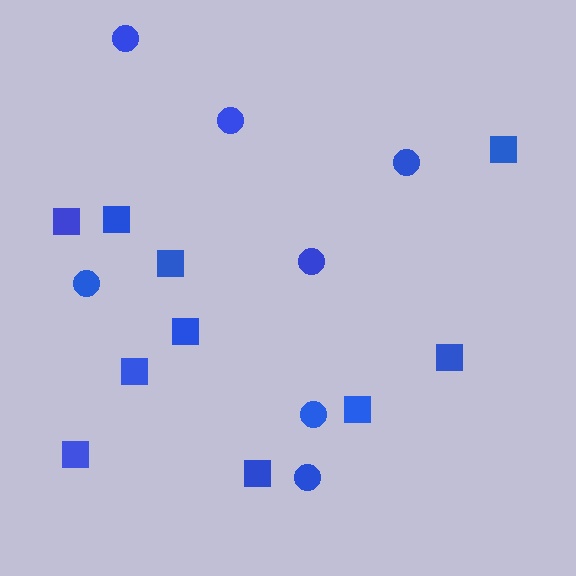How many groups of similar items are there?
There are 2 groups: one group of circles (7) and one group of squares (10).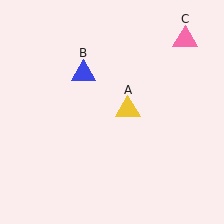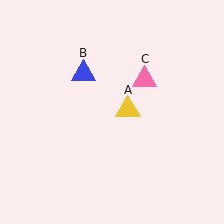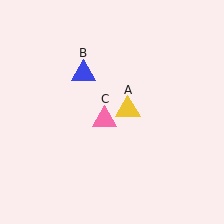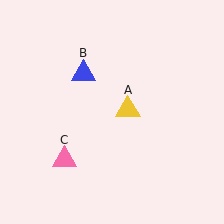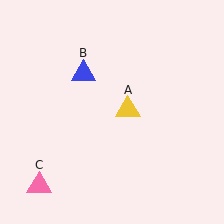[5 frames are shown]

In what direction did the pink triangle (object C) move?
The pink triangle (object C) moved down and to the left.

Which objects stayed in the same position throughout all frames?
Yellow triangle (object A) and blue triangle (object B) remained stationary.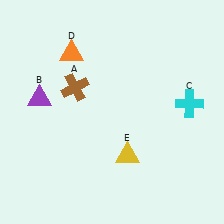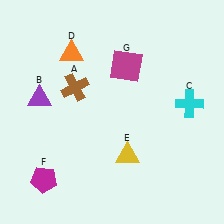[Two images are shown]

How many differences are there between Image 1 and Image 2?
There are 2 differences between the two images.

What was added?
A magenta pentagon (F), a magenta square (G) were added in Image 2.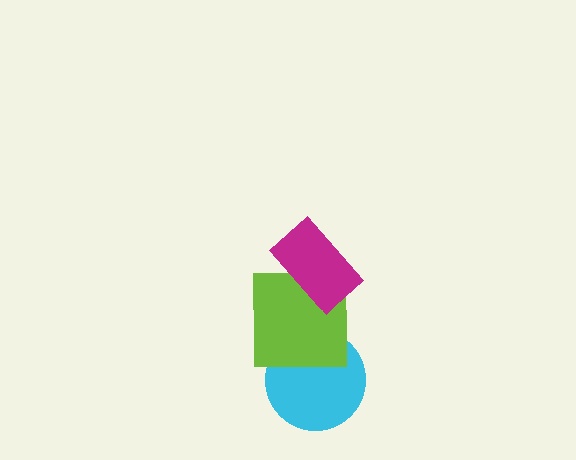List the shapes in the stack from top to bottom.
From top to bottom: the magenta rectangle, the lime square, the cyan circle.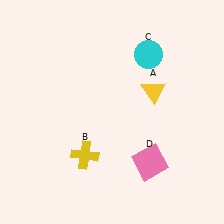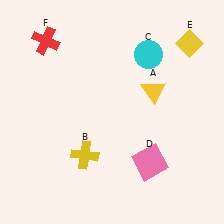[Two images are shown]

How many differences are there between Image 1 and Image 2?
There are 2 differences between the two images.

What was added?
A yellow diamond (E), a red cross (F) were added in Image 2.